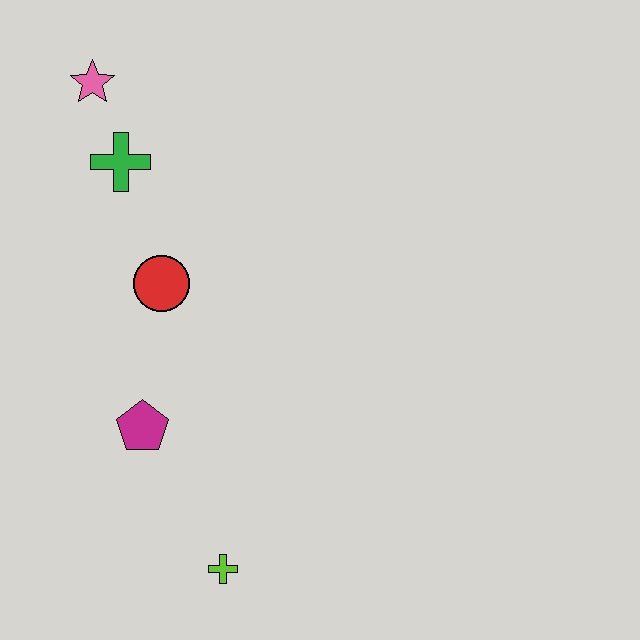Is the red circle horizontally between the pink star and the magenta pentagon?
No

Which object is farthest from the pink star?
The lime cross is farthest from the pink star.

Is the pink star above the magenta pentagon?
Yes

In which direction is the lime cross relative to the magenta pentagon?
The lime cross is below the magenta pentagon.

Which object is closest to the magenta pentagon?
The red circle is closest to the magenta pentagon.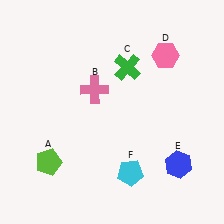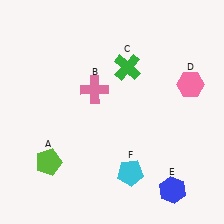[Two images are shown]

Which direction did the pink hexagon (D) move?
The pink hexagon (D) moved down.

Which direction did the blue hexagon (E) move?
The blue hexagon (E) moved down.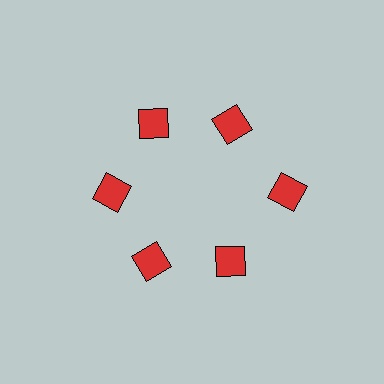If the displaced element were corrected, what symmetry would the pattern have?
It would have 6-fold rotational symmetry — the pattern would map onto itself every 60 degrees.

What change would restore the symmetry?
The symmetry would be restored by moving it inward, back onto the ring so that all 6 squares sit at equal angles and equal distance from the center.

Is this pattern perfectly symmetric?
No. The 6 red squares are arranged in a ring, but one element near the 3 o'clock position is pushed outward from the center, breaking the 6-fold rotational symmetry.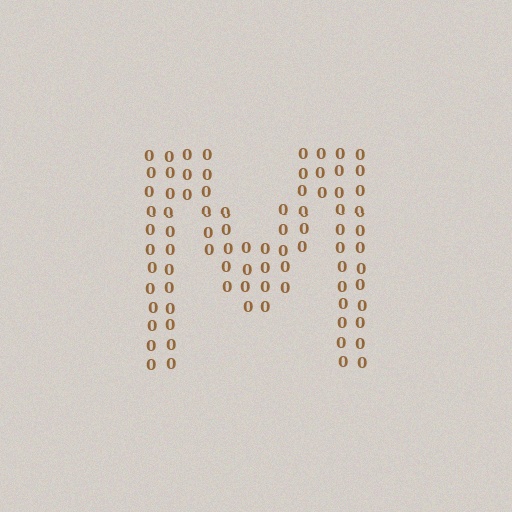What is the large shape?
The large shape is the letter M.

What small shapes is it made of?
It is made of small digit 0's.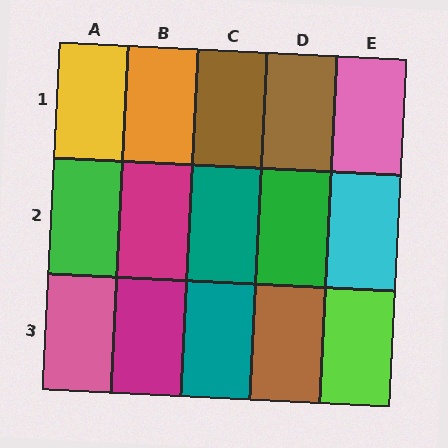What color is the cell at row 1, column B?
Orange.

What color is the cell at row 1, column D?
Brown.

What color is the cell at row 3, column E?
Lime.